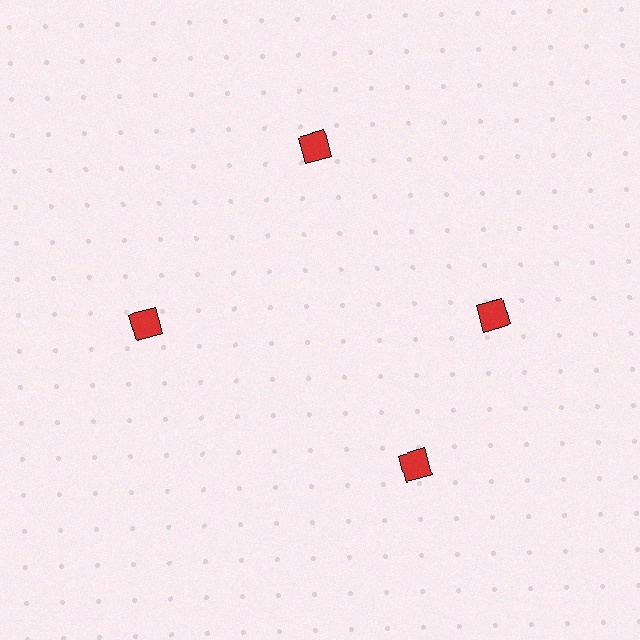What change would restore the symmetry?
The symmetry would be restored by rotating it back into even spacing with its neighbors so that all 4 diamonds sit at equal angles and equal distance from the center.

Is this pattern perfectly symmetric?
No. The 4 red diamonds are arranged in a ring, but one element near the 6 o'clock position is rotated out of alignment along the ring, breaking the 4-fold rotational symmetry.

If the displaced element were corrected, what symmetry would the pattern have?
It would have 4-fold rotational symmetry — the pattern would map onto itself every 90 degrees.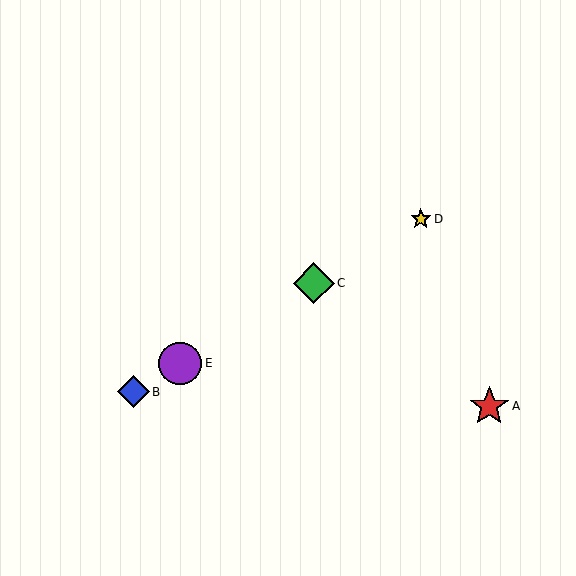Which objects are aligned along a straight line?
Objects B, C, D, E are aligned along a straight line.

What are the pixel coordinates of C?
Object C is at (314, 283).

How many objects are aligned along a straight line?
4 objects (B, C, D, E) are aligned along a straight line.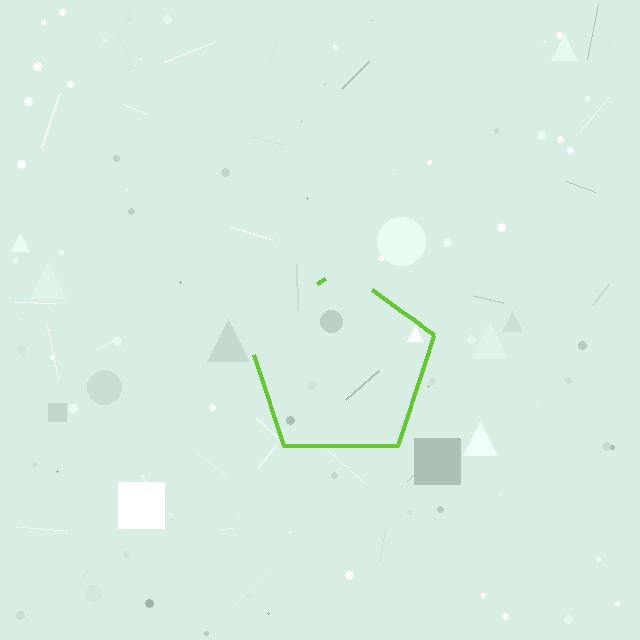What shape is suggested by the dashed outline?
The dashed outline suggests a pentagon.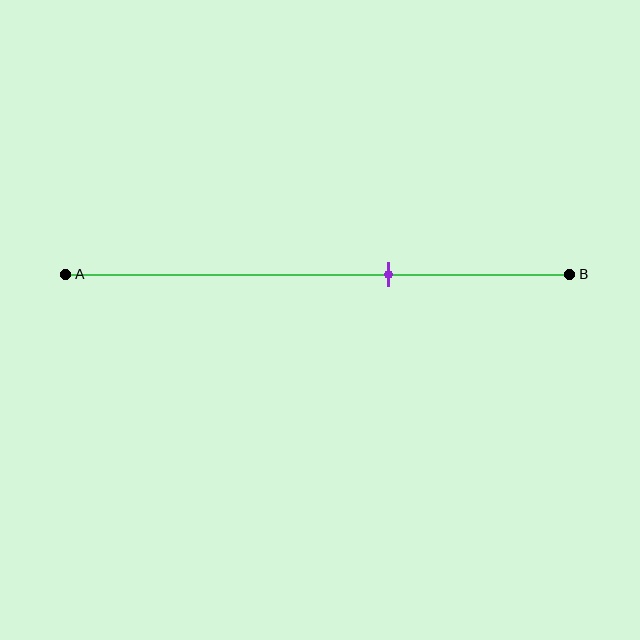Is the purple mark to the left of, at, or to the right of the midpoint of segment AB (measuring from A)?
The purple mark is to the right of the midpoint of segment AB.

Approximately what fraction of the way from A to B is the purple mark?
The purple mark is approximately 65% of the way from A to B.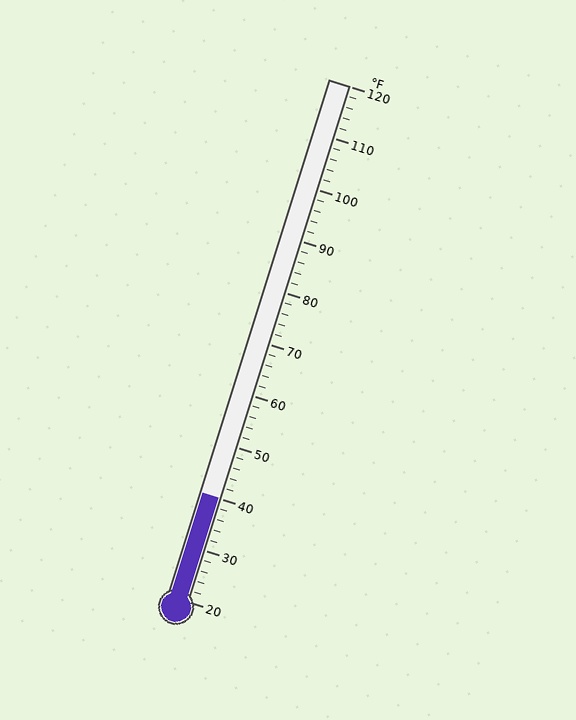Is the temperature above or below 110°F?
The temperature is below 110°F.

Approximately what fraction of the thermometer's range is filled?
The thermometer is filled to approximately 20% of its range.